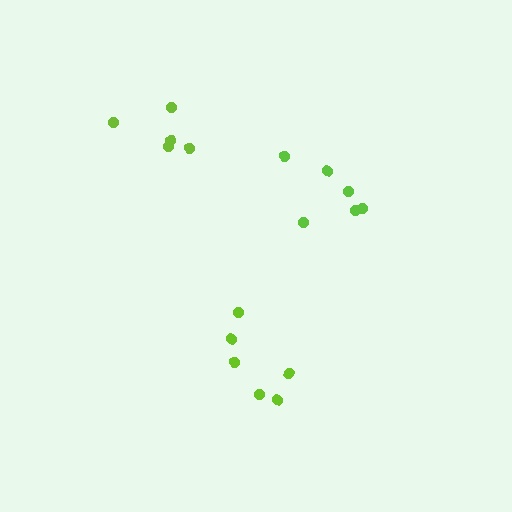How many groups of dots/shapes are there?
There are 3 groups.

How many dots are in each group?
Group 1: 6 dots, Group 2: 5 dots, Group 3: 6 dots (17 total).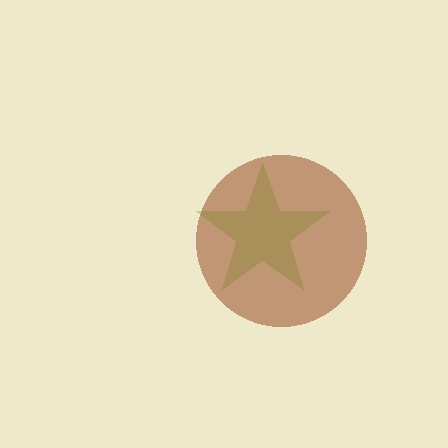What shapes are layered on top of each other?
The layered shapes are: a lime star, a brown circle.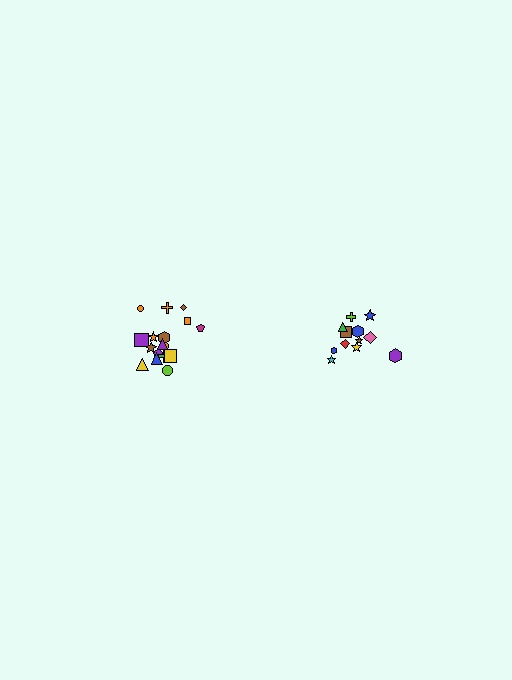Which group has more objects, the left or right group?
The left group.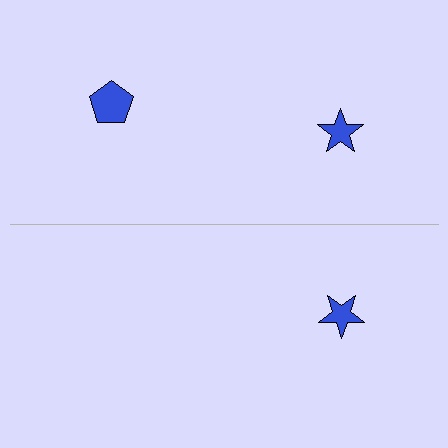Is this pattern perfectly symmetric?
No, the pattern is not perfectly symmetric. A blue pentagon is missing from the bottom side.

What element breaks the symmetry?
A blue pentagon is missing from the bottom side.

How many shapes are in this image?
There are 3 shapes in this image.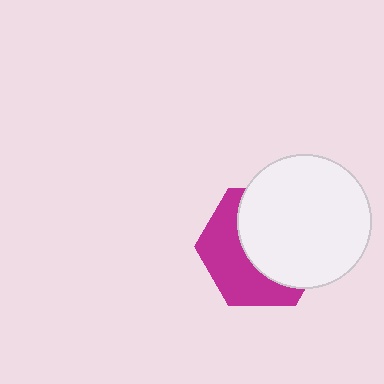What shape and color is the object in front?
The object in front is a white circle.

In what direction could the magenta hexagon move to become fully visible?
The magenta hexagon could move toward the lower-left. That would shift it out from behind the white circle entirely.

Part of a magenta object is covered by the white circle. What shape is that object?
It is a hexagon.